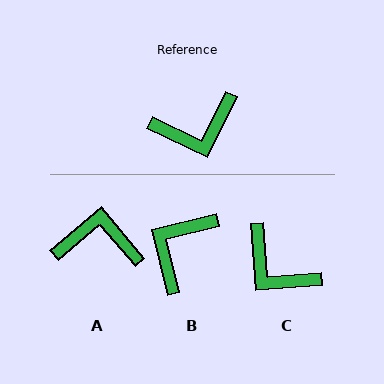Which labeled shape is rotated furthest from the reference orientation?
A, about 156 degrees away.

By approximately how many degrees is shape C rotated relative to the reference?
Approximately 59 degrees clockwise.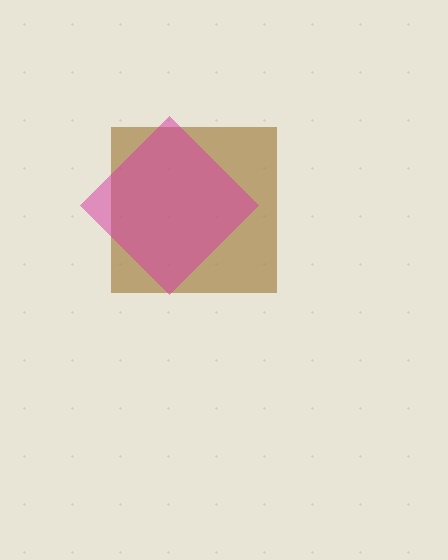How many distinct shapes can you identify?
There are 2 distinct shapes: a brown square, a magenta diamond.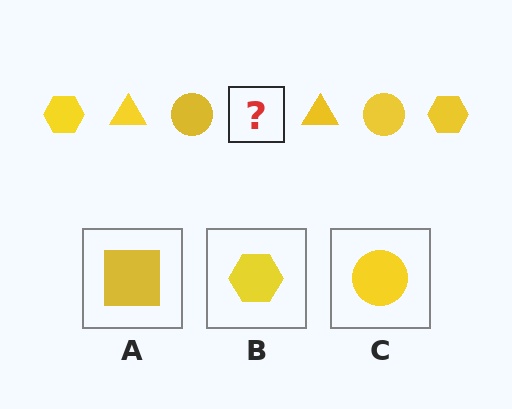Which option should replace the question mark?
Option B.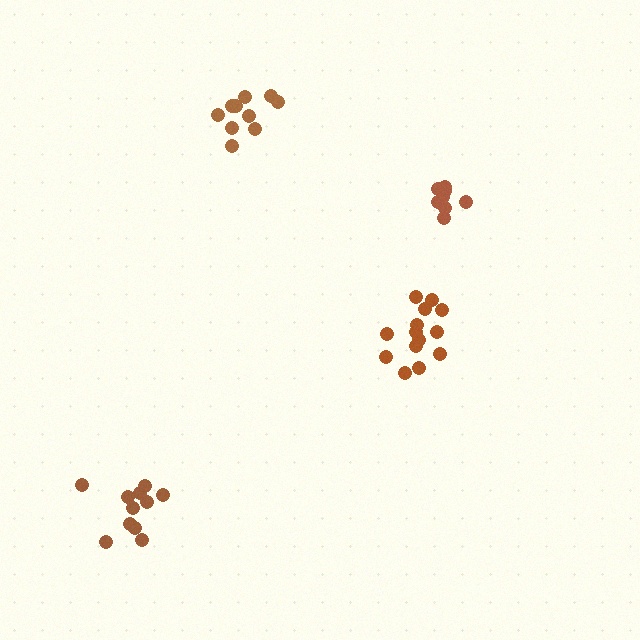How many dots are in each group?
Group 1: 9 dots, Group 2: 10 dots, Group 3: 11 dots, Group 4: 14 dots (44 total).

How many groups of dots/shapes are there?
There are 4 groups.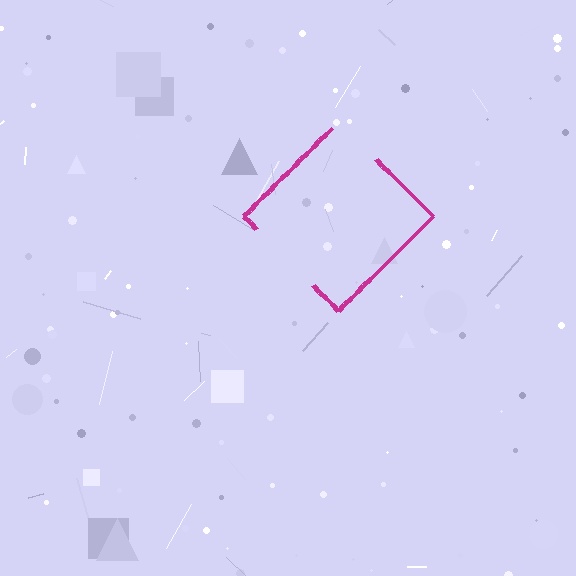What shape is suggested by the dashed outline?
The dashed outline suggests a diamond.